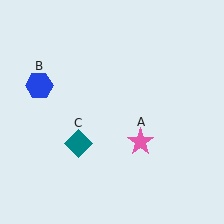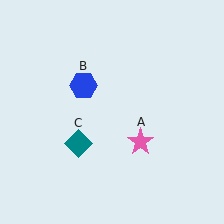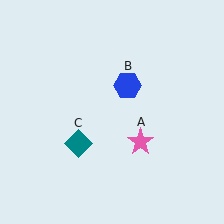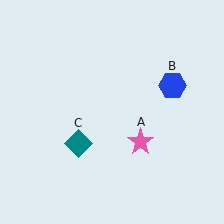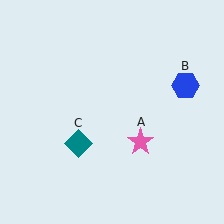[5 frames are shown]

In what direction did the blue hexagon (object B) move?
The blue hexagon (object B) moved right.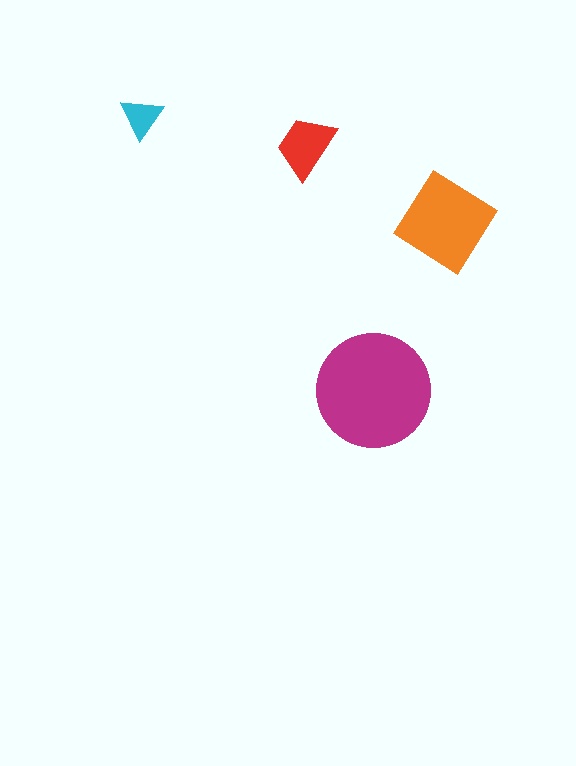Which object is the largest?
The magenta circle.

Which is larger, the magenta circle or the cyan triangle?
The magenta circle.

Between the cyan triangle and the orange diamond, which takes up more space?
The orange diamond.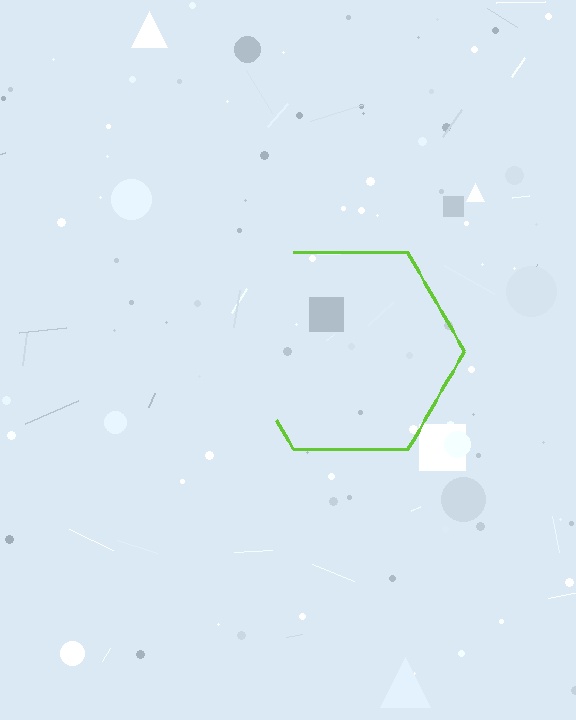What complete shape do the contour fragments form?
The contour fragments form a hexagon.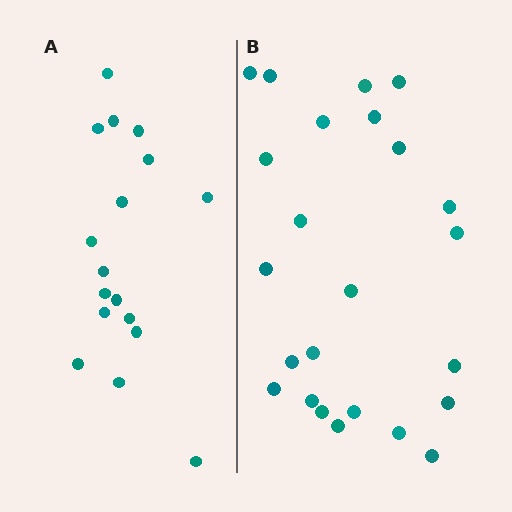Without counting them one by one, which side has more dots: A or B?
Region B (the right region) has more dots.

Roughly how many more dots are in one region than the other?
Region B has roughly 8 or so more dots than region A.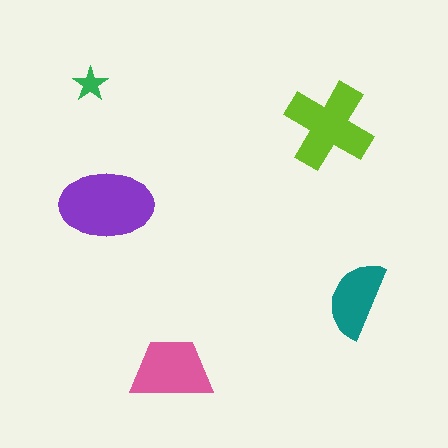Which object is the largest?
The purple ellipse.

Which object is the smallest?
The green star.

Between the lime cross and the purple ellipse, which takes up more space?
The purple ellipse.